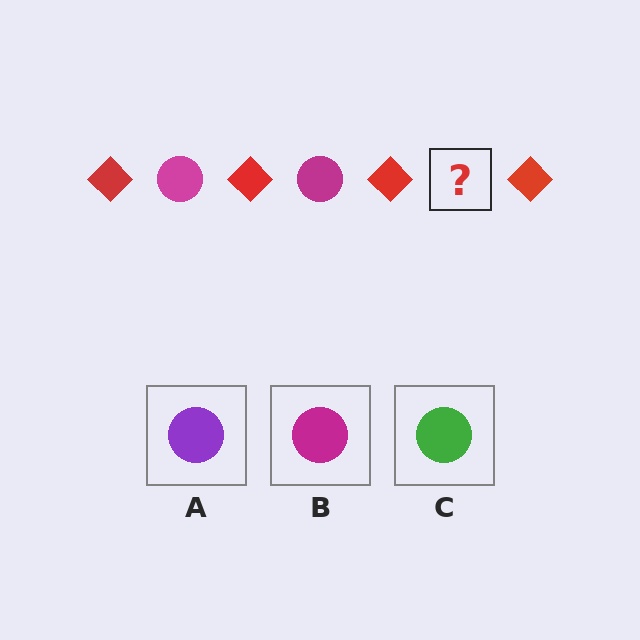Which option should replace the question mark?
Option B.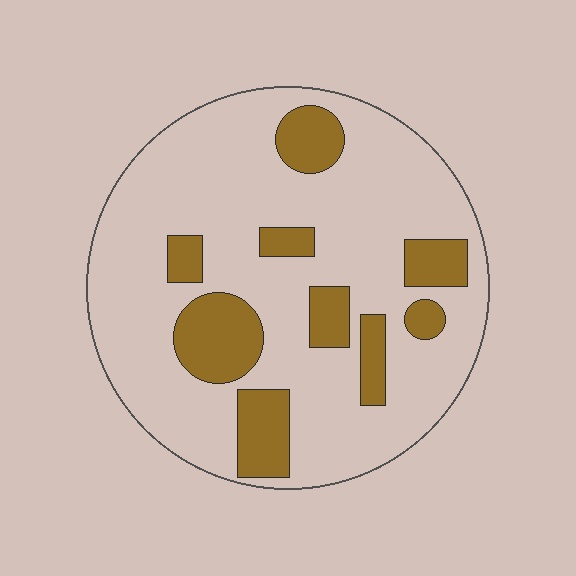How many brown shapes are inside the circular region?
9.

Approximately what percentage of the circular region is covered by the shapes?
Approximately 20%.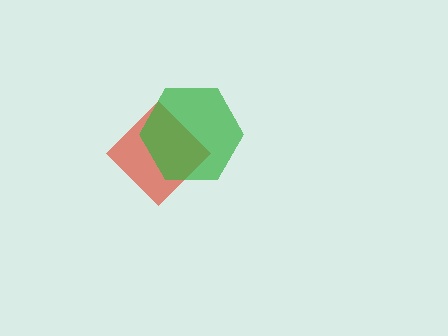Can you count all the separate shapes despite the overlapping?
Yes, there are 2 separate shapes.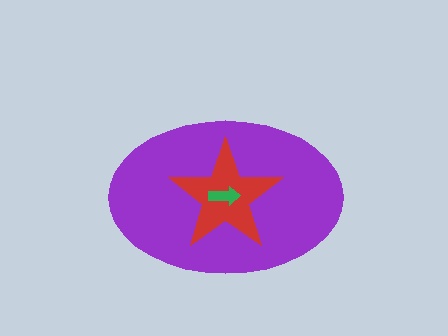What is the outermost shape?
The purple ellipse.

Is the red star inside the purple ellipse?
Yes.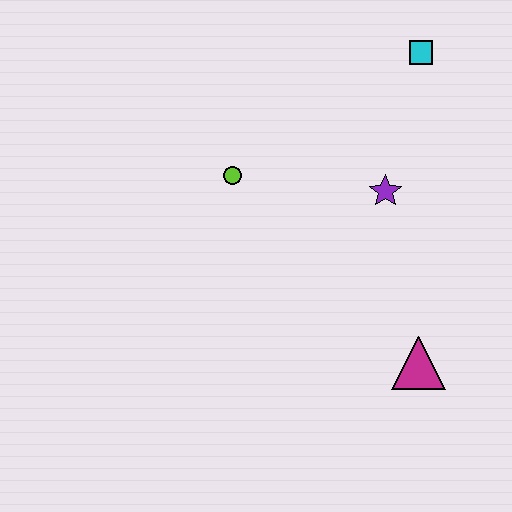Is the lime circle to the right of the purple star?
No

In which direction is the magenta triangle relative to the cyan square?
The magenta triangle is below the cyan square.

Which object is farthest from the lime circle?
The magenta triangle is farthest from the lime circle.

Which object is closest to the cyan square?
The purple star is closest to the cyan square.